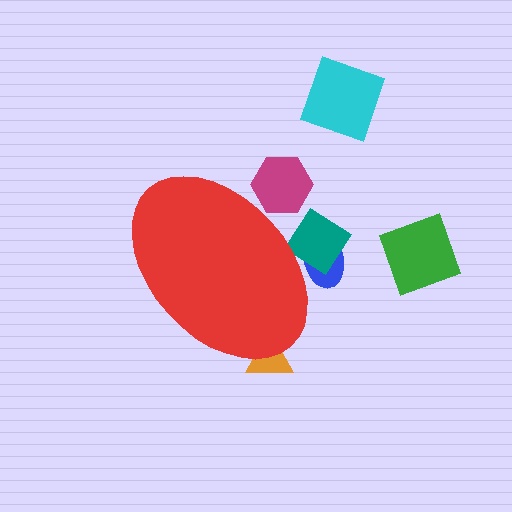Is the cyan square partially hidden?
No, the cyan square is fully visible.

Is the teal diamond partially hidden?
Yes, the teal diamond is partially hidden behind the red ellipse.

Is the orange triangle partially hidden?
Yes, the orange triangle is partially hidden behind the red ellipse.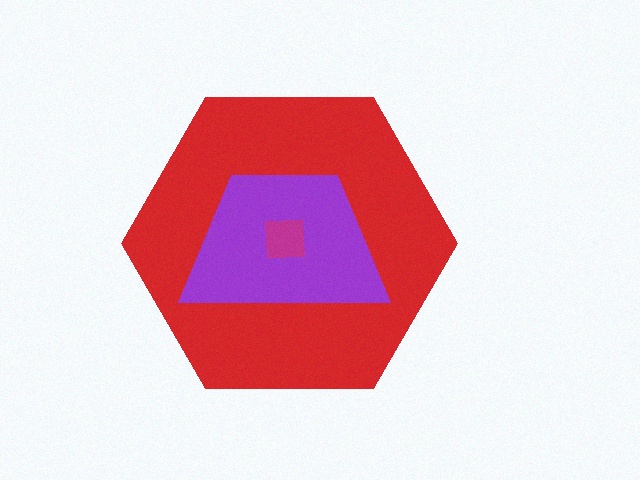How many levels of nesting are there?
3.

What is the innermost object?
The magenta square.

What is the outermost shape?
The red hexagon.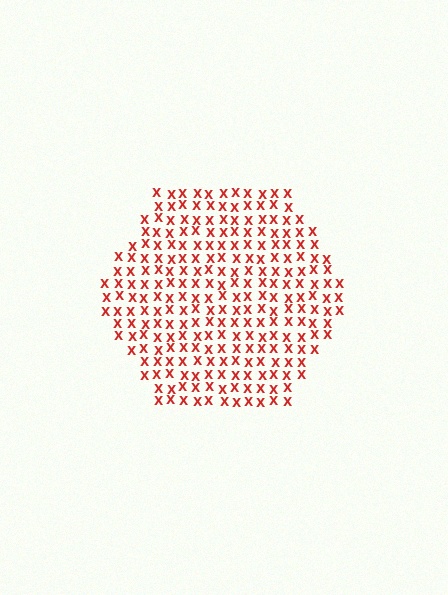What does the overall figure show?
The overall figure shows a hexagon.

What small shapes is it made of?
It is made of small letter X's.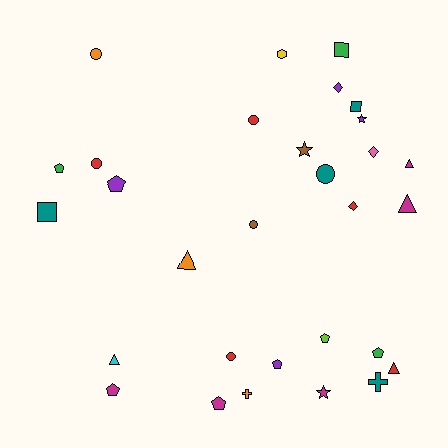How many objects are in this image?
There are 30 objects.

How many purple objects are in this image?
There are 4 purple objects.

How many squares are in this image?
There are 3 squares.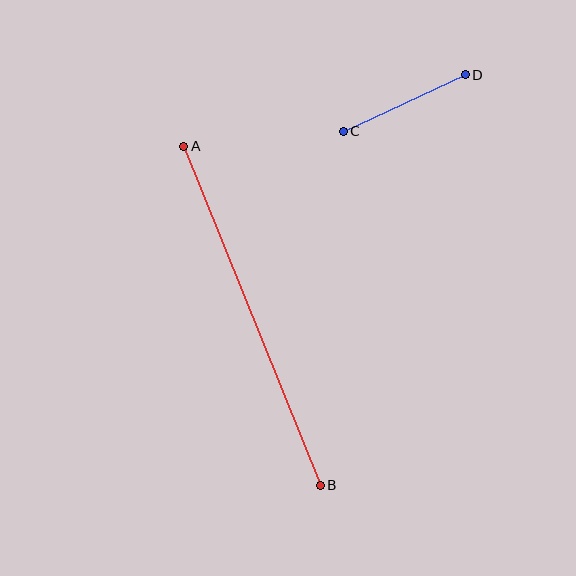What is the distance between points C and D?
The distance is approximately 134 pixels.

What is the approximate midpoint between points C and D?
The midpoint is at approximately (404, 103) pixels.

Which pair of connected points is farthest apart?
Points A and B are farthest apart.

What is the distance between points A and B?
The distance is approximately 365 pixels.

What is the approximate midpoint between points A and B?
The midpoint is at approximately (252, 316) pixels.